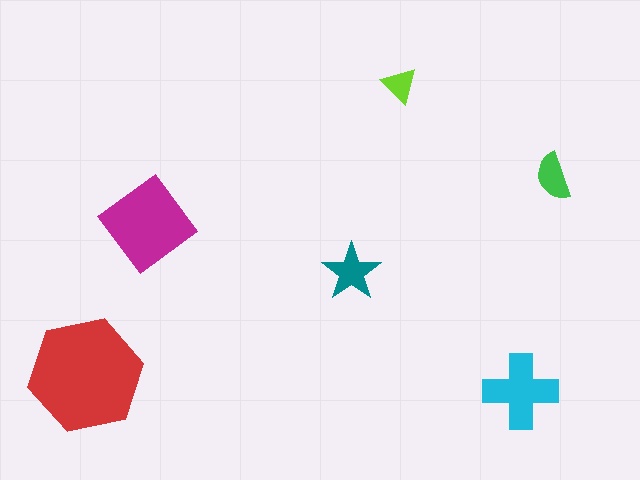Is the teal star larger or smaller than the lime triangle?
Larger.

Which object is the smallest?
The lime triangle.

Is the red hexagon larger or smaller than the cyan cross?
Larger.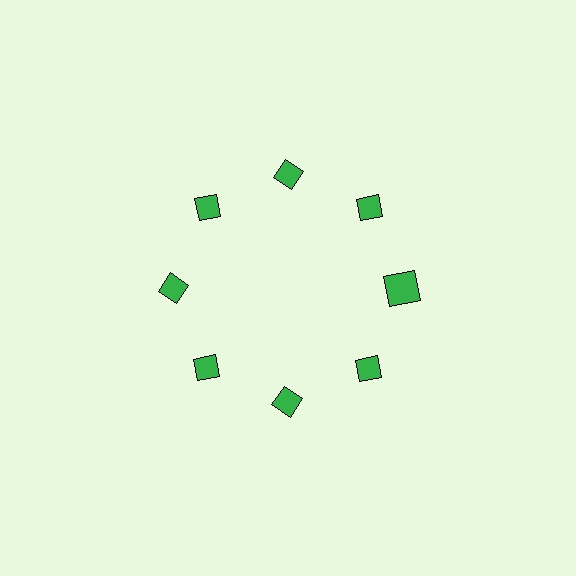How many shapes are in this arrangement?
There are 8 shapes arranged in a ring pattern.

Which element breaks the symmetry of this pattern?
The green square at roughly the 3 o'clock position breaks the symmetry. All other shapes are green diamonds.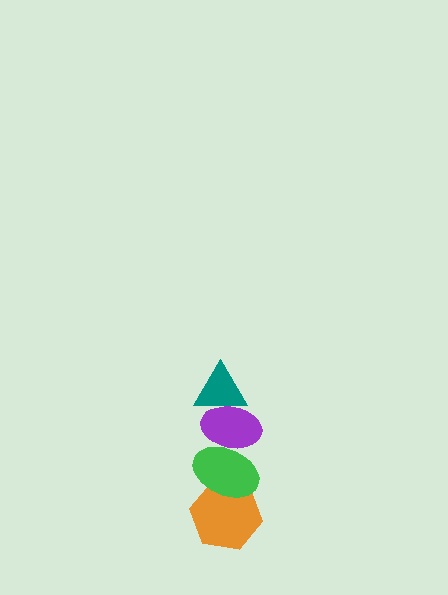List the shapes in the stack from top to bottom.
From top to bottom: the teal triangle, the purple ellipse, the green ellipse, the orange hexagon.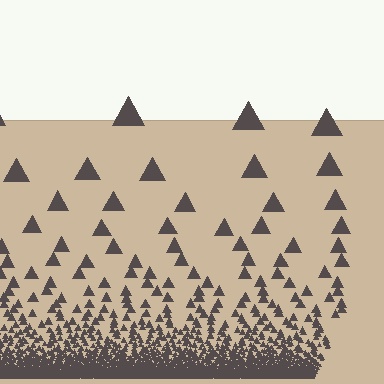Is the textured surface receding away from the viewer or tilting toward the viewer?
The surface appears to tilt toward the viewer. Texture elements get larger and sparser toward the top.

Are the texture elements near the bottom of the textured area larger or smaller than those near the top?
Smaller. The gradient is inverted — elements near the bottom are smaller and denser.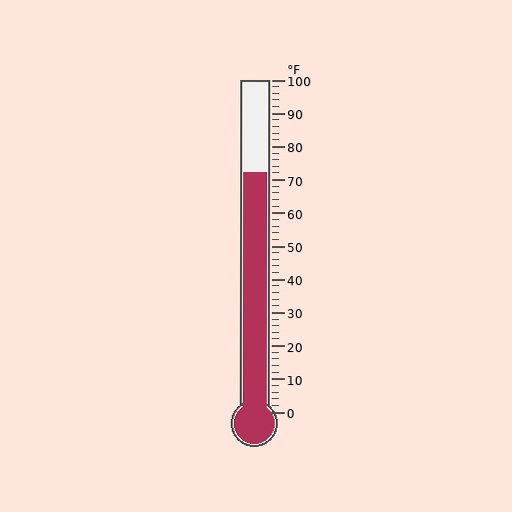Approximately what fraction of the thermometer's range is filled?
The thermometer is filled to approximately 70% of its range.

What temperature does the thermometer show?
The thermometer shows approximately 72°F.